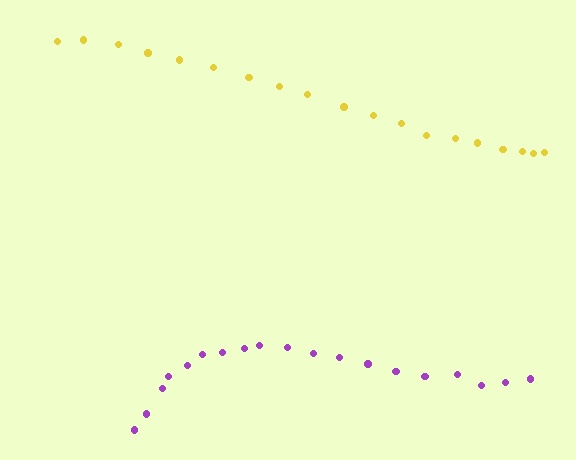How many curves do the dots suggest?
There are 2 distinct paths.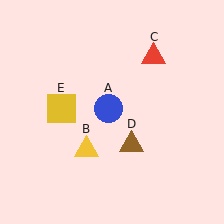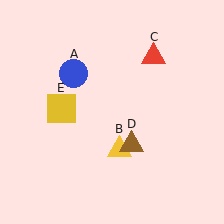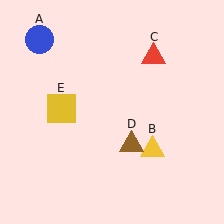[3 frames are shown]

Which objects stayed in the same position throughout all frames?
Red triangle (object C) and brown triangle (object D) and yellow square (object E) remained stationary.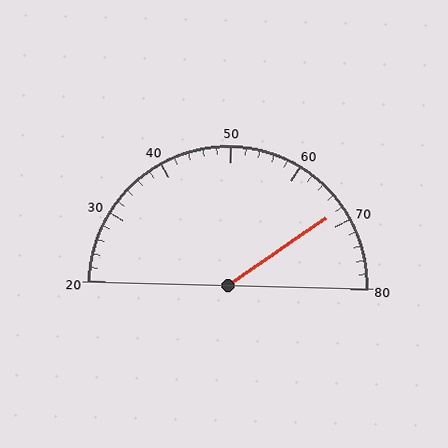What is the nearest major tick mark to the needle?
The nearest major tick mark is 70.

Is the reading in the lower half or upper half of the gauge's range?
The reading is in the upper half of the range (20 to 80).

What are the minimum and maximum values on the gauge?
The gauge ranges from 20 to 80.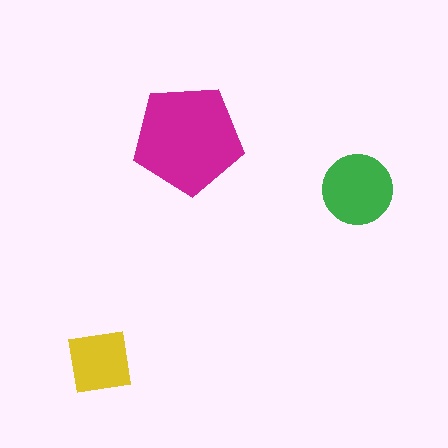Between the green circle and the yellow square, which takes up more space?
The green circle.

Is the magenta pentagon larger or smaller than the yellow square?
Larger.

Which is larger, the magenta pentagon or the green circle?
The magenta pentagon.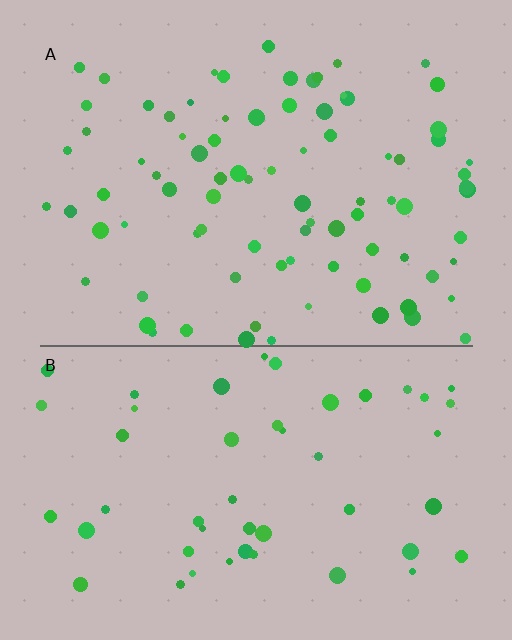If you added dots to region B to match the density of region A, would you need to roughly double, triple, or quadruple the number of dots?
Approximately double.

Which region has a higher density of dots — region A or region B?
A (the top).